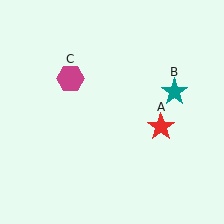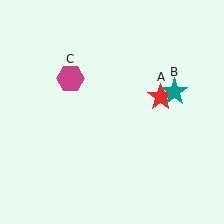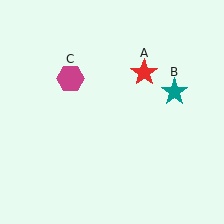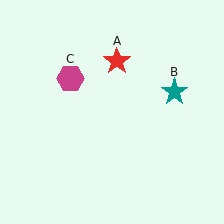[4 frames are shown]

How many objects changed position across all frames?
1 object changed position: red star (object A).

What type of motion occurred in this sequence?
The red star (object A) rotated counterclockwise around the center of the scene.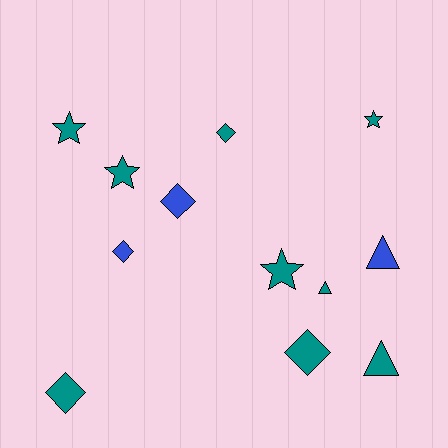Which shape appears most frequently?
Diamond, with 5 objects.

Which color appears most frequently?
Teal, with 9 objects.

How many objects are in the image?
There are 12 objects.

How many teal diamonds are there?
There are 3 teal diamonds.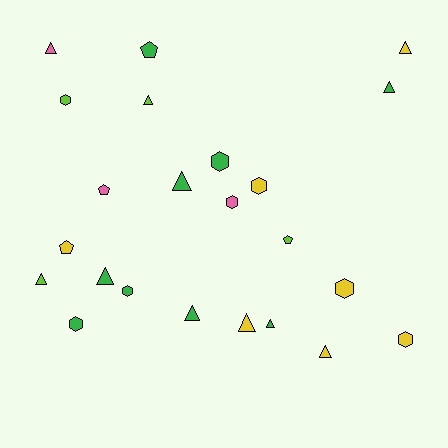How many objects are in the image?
There are 23 objects.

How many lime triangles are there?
There are 2 lime triangles.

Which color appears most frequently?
Green, with 9 objects.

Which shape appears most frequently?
Triangle, with 11 objects.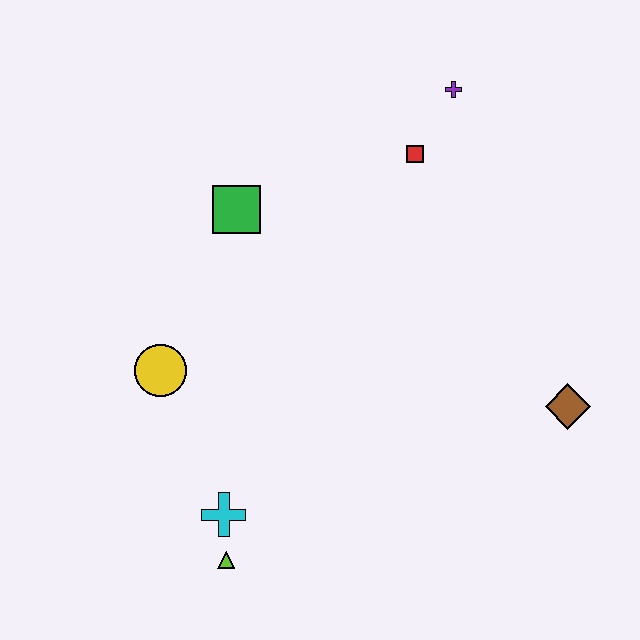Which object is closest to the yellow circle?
The cyan cross is closest to the yellow circle.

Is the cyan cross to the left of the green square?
Yes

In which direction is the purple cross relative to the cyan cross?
The purple cross is above the cyan cross.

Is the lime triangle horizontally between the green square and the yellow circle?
Yes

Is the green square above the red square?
No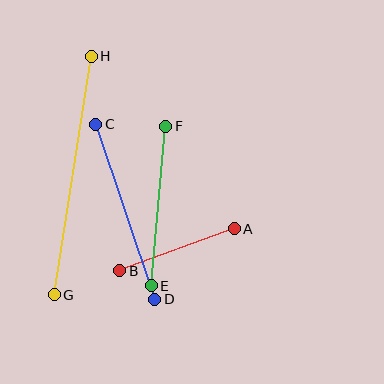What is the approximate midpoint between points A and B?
The midpoint is at approximately (177, 250) pixels.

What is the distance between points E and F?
The distance is approximately 160 pixels.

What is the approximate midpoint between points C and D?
The midpoint is at approximately (125, 212) pixels.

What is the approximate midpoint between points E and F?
The midpoint is at approximately (158, 206) pixels.